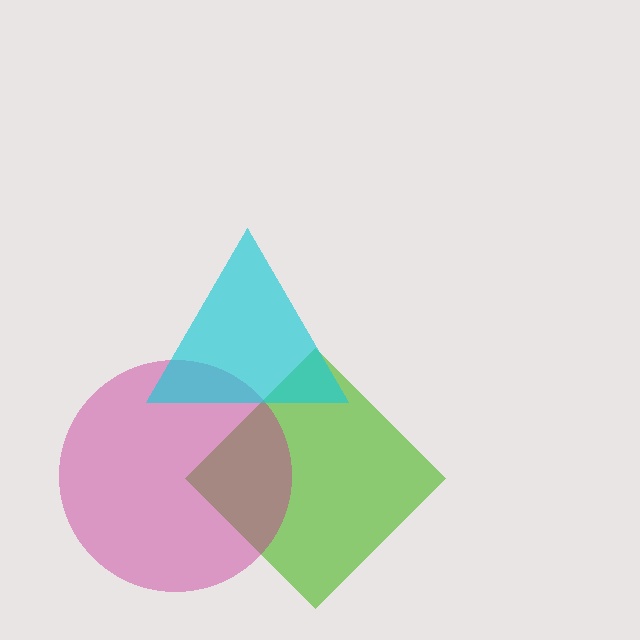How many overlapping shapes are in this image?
There are 3 overlapping shapes in the image.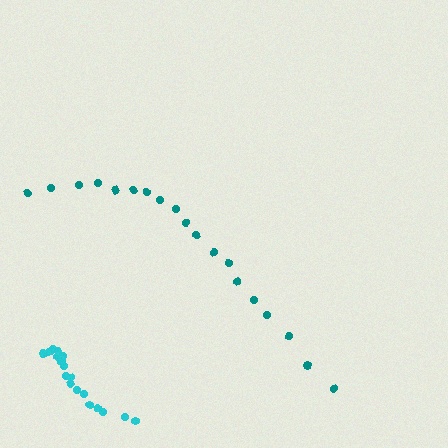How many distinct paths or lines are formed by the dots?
There are 2 distinct paths.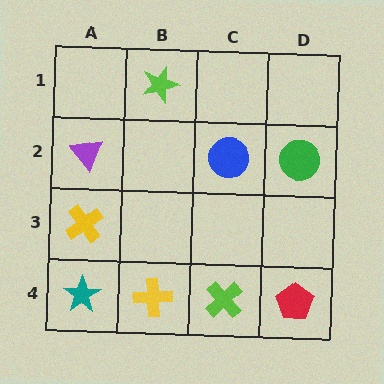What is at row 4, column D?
A red pentagon.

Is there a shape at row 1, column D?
No, that cell is empty.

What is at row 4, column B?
A yellow cross.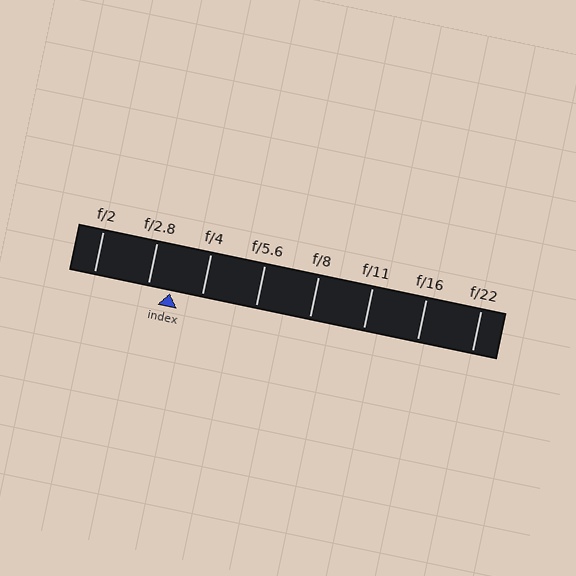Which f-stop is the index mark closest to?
The index mark is closest to f/2.8.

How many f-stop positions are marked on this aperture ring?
There are 8 f-stop positions marked.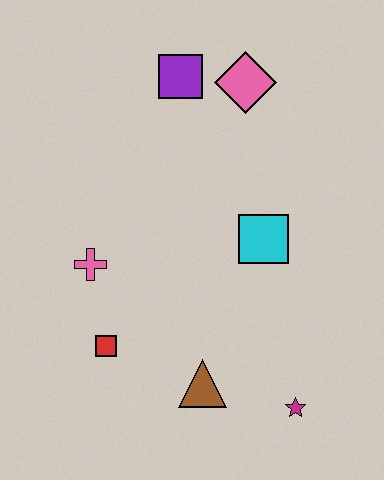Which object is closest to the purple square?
The pink diamond is closest to the purple square.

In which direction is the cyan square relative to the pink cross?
The cyan square is to the right of the pink cross.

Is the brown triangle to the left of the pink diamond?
Yes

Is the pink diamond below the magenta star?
No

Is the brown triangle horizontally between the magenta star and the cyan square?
No